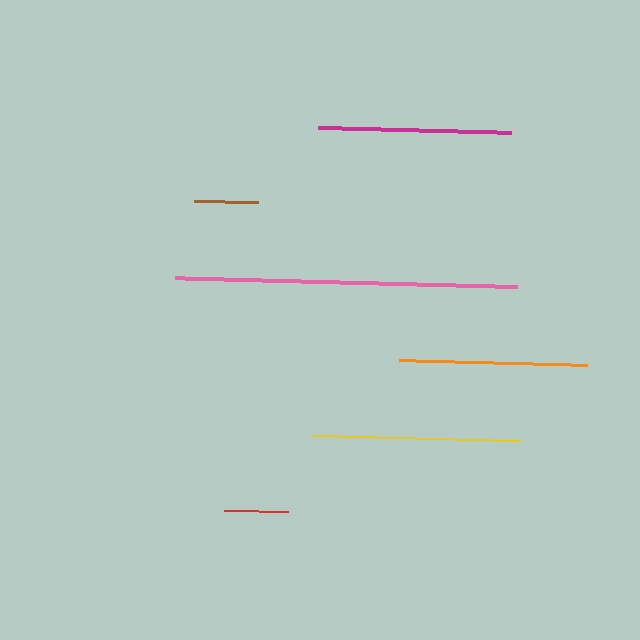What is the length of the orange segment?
The orange segment is approximately 188 pixels long.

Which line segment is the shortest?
The brown line is the shortest at approximately 64 pixels.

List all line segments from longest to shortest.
From longest to shortest: pink, yellow, magenta, orange, red, brown.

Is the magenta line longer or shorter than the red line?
The magenta line is longer than the red line.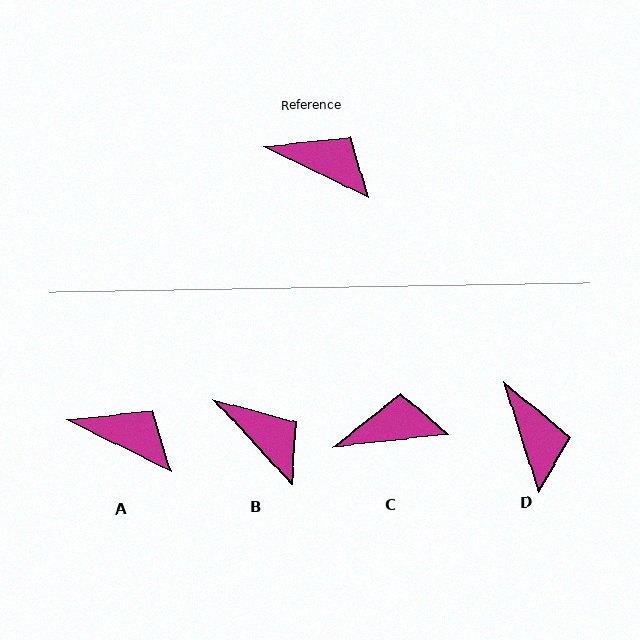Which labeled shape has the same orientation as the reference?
A.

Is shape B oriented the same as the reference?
No, it is off by about 21 degrees.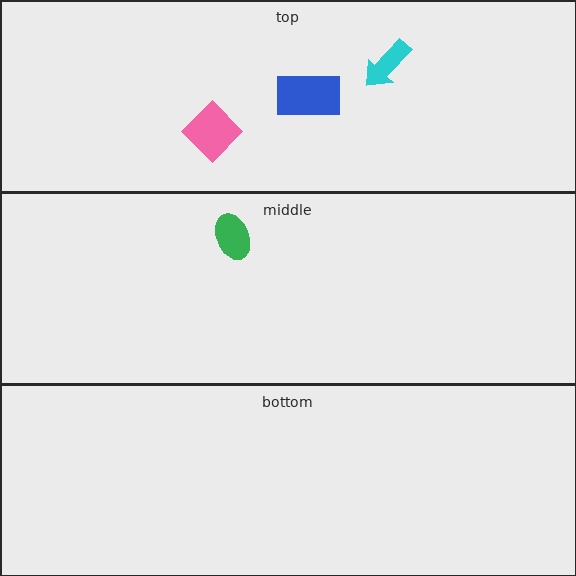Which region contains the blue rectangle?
The top region.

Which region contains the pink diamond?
The top region.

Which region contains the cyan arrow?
The top region.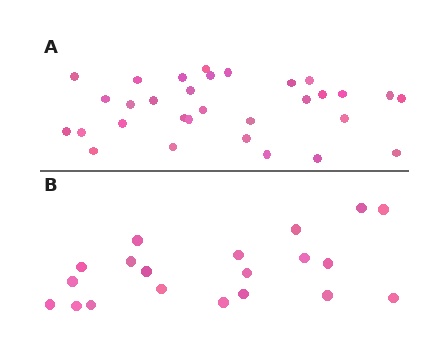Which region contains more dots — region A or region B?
Region A (the top region) has more dots.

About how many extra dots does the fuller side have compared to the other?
Region A has roughly 12 or so more dots than region B.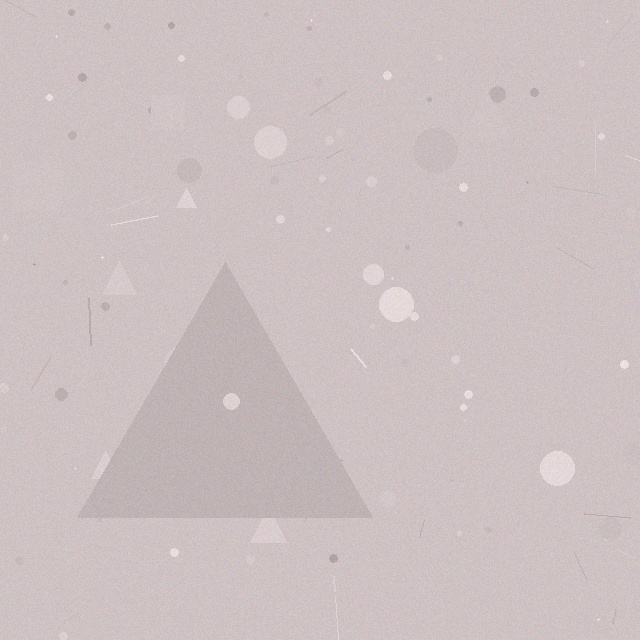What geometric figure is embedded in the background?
A triangle is embedded in the background.